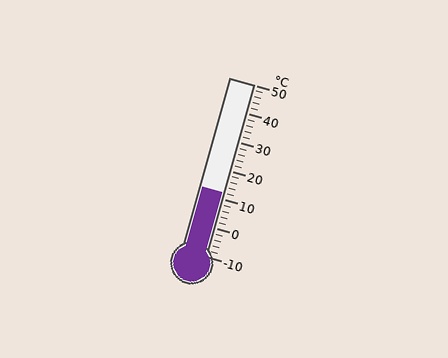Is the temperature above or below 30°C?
The temperature is below 30°C.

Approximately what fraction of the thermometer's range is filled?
The thermometer is filled to approximately 35% of its range.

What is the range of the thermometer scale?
The thermometer scale ranges from -10°C to 50°C.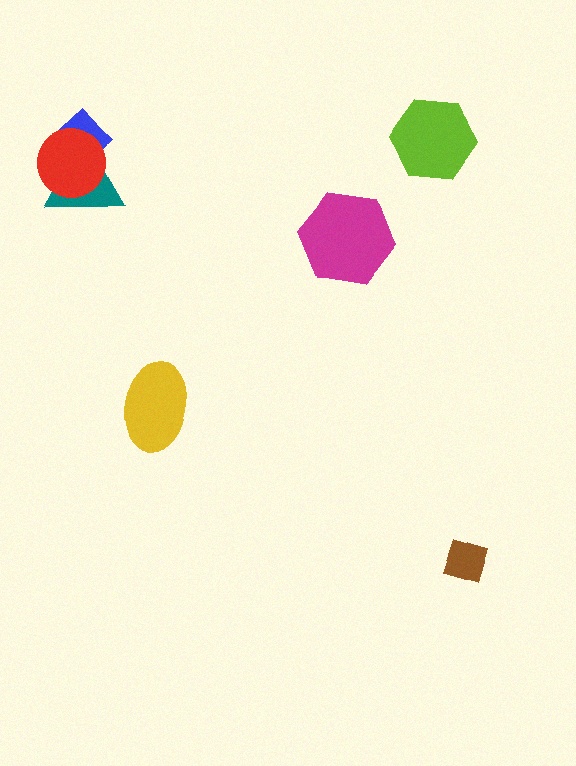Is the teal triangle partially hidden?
Yes, it is partially covered by another shape.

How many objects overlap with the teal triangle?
2 objects overlap with the teal triangle.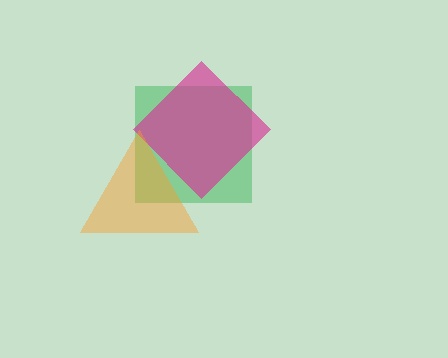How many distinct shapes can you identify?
There are 3 distinct shapes: a green square, a magenta diamond, an orange triangle.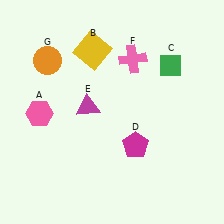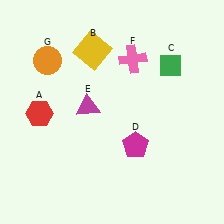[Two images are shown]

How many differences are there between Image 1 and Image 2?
There is 1 difference between the two images.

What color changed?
The hexagon (A) changed from pink in Image 1 to red in Image 2.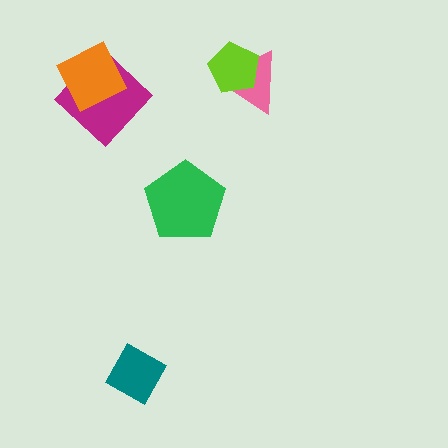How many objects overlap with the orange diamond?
1 object overlaps with the orange diamond.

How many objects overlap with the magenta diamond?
1 object overlaps with the magenta diamond.